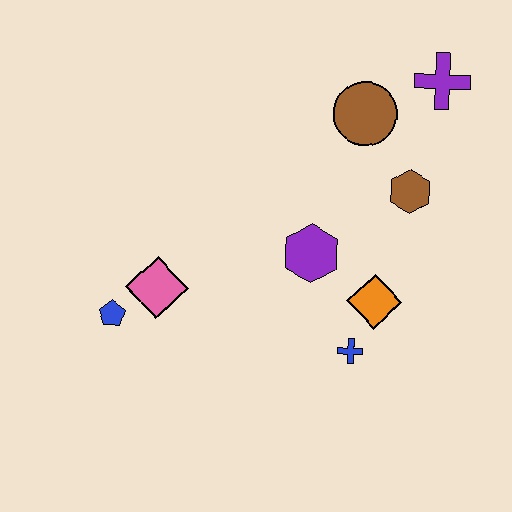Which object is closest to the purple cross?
The brown circle is closest to the purple cross.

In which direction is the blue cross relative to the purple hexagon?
The blue cross is below the purple hexagon.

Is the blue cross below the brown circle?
Yes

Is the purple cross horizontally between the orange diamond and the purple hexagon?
No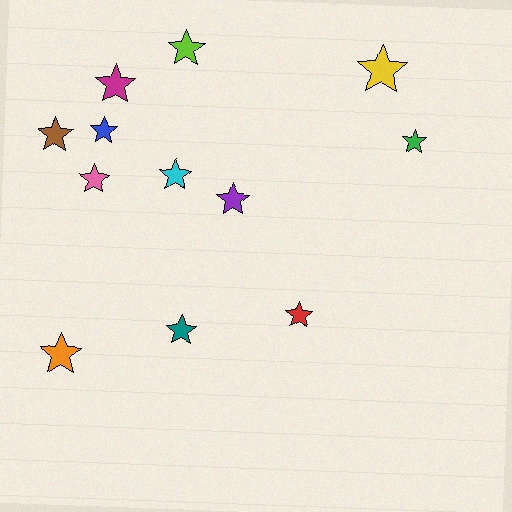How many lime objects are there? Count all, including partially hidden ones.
There is 1 lime object.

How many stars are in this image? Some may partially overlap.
There are 12 stars.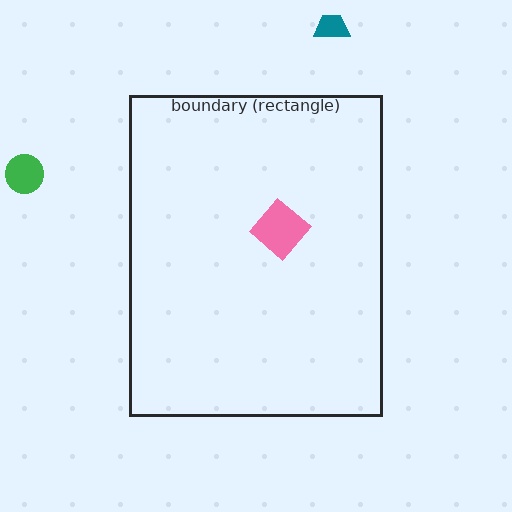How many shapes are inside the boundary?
1 inside, 2 outside.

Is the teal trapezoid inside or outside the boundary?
Outside.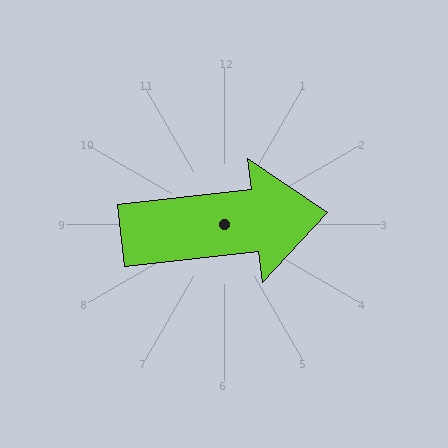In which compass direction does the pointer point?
East.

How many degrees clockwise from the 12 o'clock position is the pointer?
Approximately 83 degrees.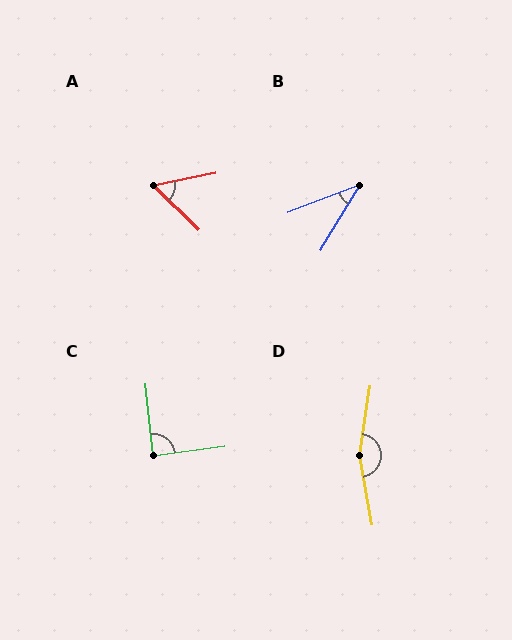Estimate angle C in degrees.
Approximately 88 degrees.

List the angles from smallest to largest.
B (38°), A (55°), C (88°), D (161°).